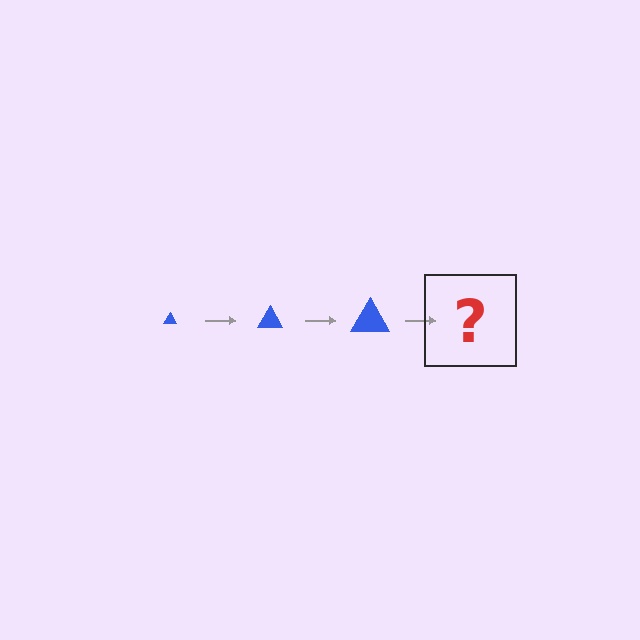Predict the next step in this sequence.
The next step is a blue triangle, larger than the previous one.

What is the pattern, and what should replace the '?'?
The pattern is that the triangle gets progressively larger each step. The '?' should be a blue triangle, larger than the previous one.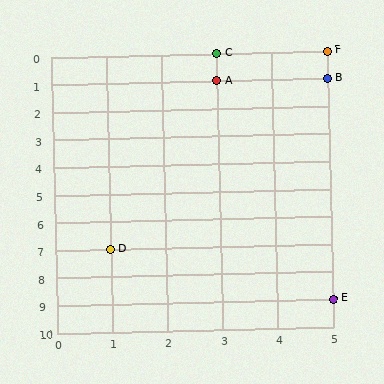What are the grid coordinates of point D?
Point D is at grid coordinates (1, 7).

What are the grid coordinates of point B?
Point B is at grid coordinates (5, 1).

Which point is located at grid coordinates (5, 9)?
Point E is at (5, 9).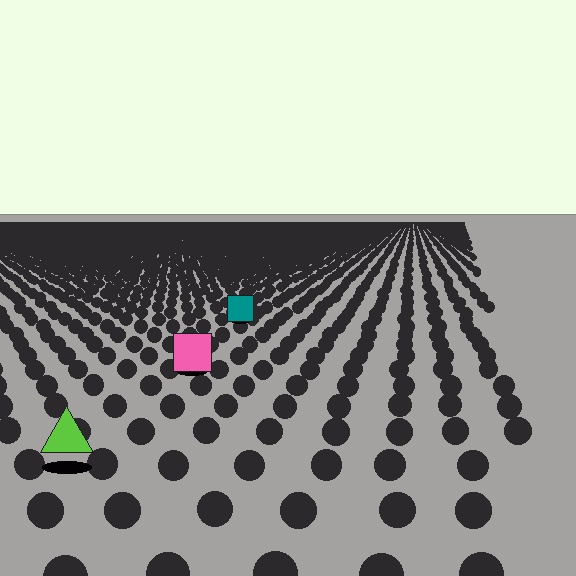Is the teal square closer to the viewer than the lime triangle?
No. The lime triangle is closer — you can tell from the texture gradient: the ground texture is coarser near it.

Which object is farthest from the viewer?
The teal square is farthest from the viewer. It appears smaller and the ground texture around it is denser.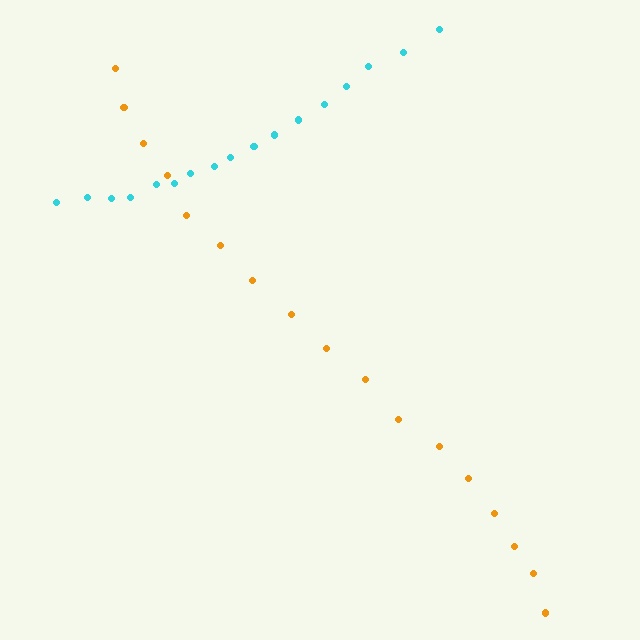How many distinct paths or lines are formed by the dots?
There are 2 distinct paths.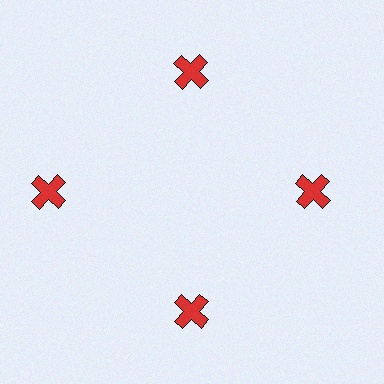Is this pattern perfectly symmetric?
No. The 4 red crosses are arranged in a ring, but one element near the 9 o'clock position is pushed outward from the center, breaking the 4-fold rotational symmetry.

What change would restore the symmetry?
The symmetry would be restored by moving it inward, back onto the ring so that all 4 crosses sit at equal angles and equal distance from the center.